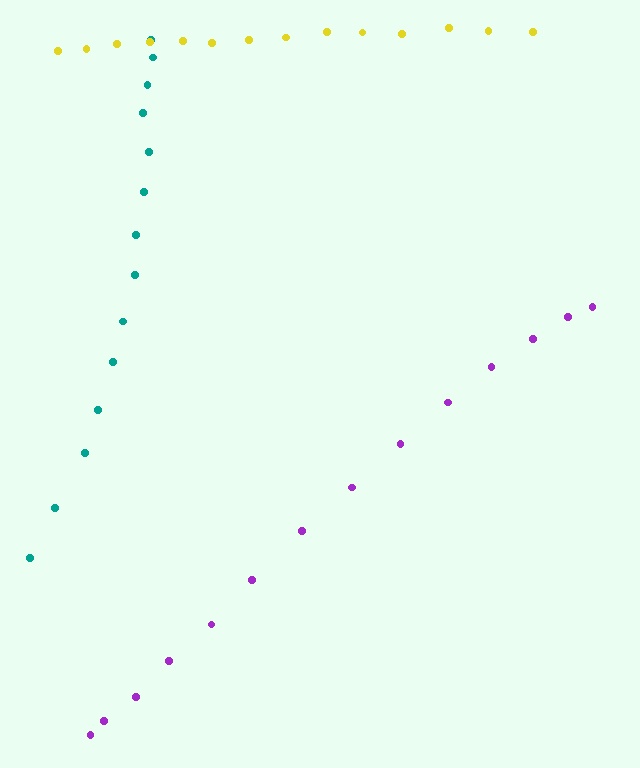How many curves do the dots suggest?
There are 3 distinct paths.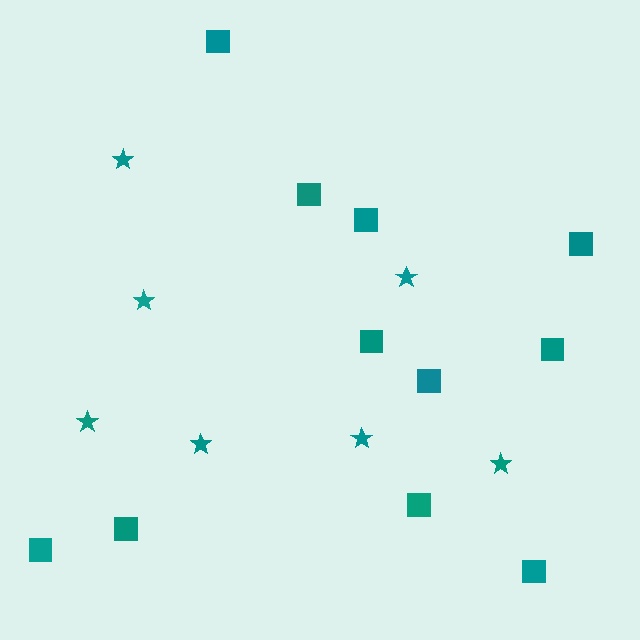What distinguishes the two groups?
There are 2 groups: one group of squares (11) and one group of stars (7).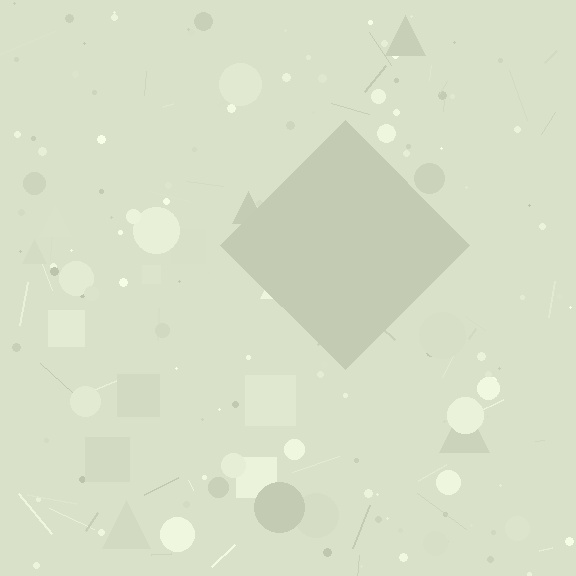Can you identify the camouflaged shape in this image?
The camouflaged shape is a diamond.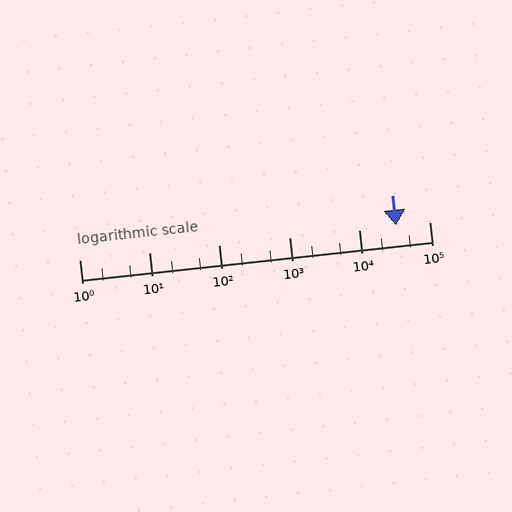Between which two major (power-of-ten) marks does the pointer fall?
The pointer is between 10000 and 100000.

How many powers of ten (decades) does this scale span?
The scale spans 5 decades, from 1 to 100000.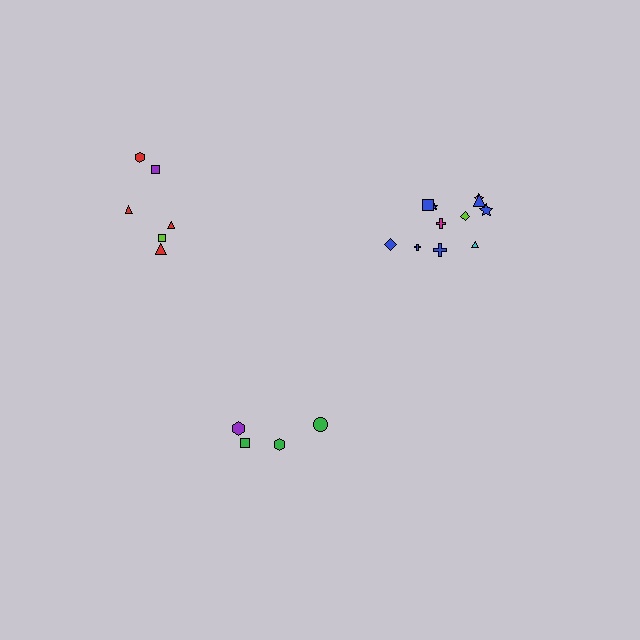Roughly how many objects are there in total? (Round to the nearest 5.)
Roughly 20 objects in total.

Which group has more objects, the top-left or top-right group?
The top-right group.